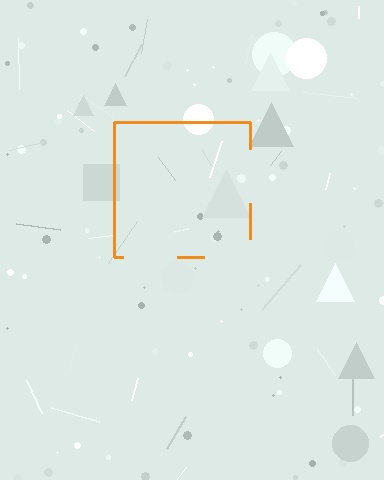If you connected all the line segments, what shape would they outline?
They would outline a square.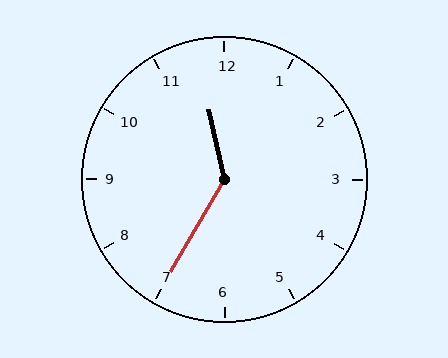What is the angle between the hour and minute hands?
Approximately 138 degrees.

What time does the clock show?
11:35.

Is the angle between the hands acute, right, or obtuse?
It is obtuse.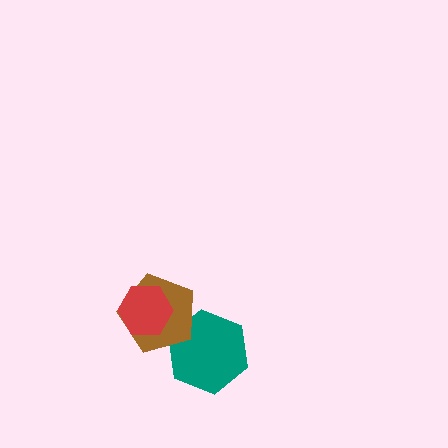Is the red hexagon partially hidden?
No, no other shape covers it.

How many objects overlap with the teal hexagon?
1 object overlaps with the teal hexagon.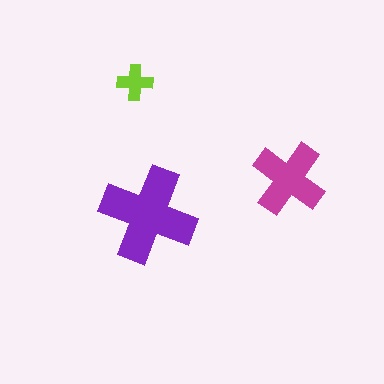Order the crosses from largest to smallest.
the purple one, the magenta one, the lime one.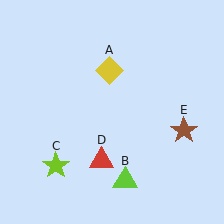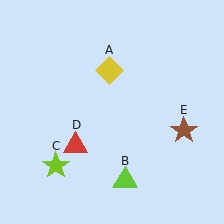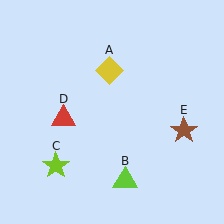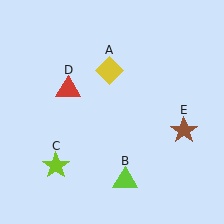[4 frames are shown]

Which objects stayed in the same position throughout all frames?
Yellow diamond (object A) and lime triangle (object B) and lime star (object C) and brown star (object E) remained stationary.